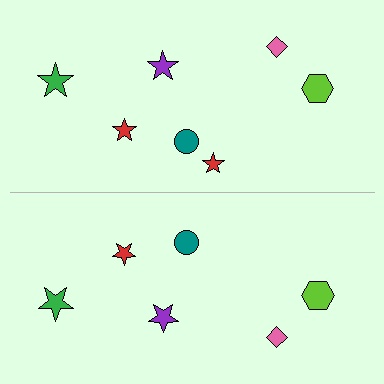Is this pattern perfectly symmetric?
No, the pattern is not perfectly symmetric. A red star is missing from the bottom side.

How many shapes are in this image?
There are 13 shapes in this image.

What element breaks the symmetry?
A red star is missing from the bottom side.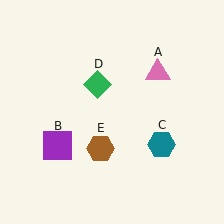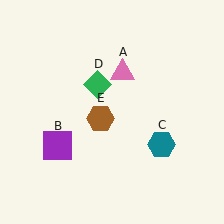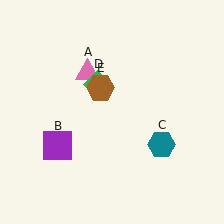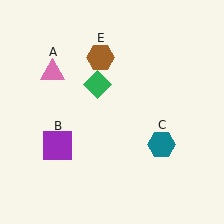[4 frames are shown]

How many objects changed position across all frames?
2 objects changed position: pink triangle (object A), brown hexagon (object E).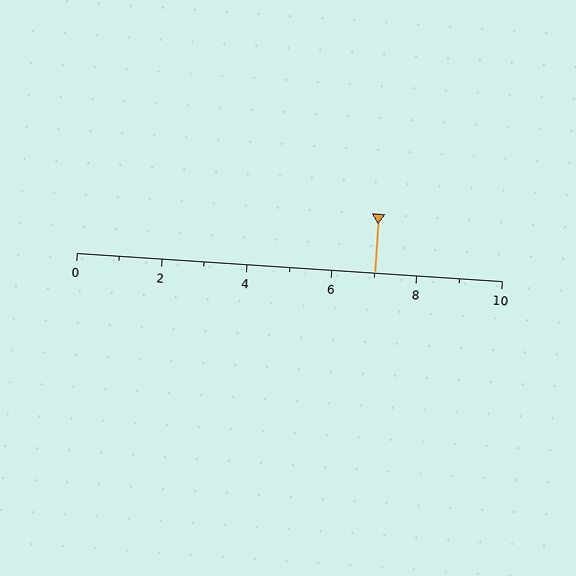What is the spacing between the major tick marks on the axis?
The major ticks are spaced 2 apart.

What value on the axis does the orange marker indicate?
The marker indicates approximately 7.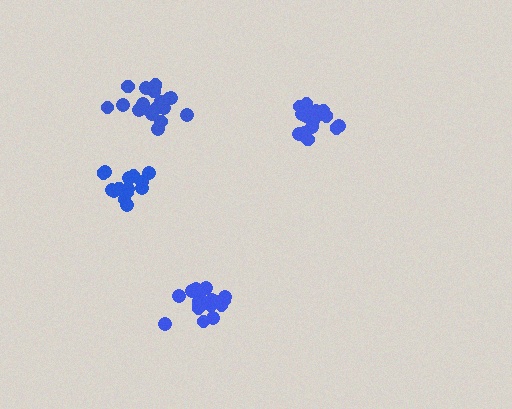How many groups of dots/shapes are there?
There are 4 groups.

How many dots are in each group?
Group 1: 16 dots, Group 2: 15 dots, Group 3: 20 dots, Group 4: 19 dots (70 total).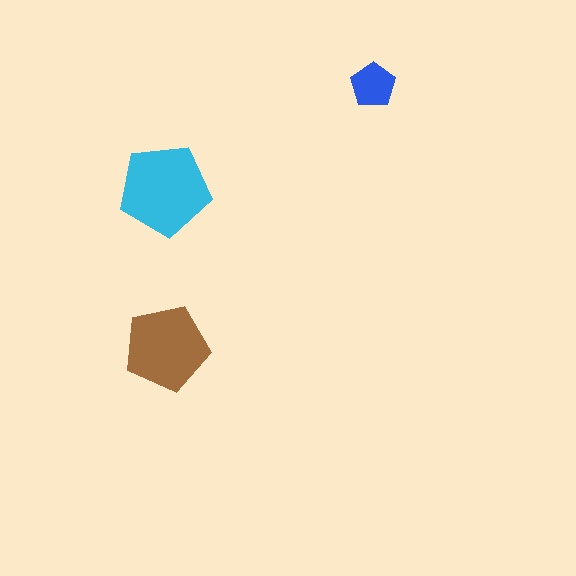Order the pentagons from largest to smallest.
the cyan one, the brown one, the blue one.